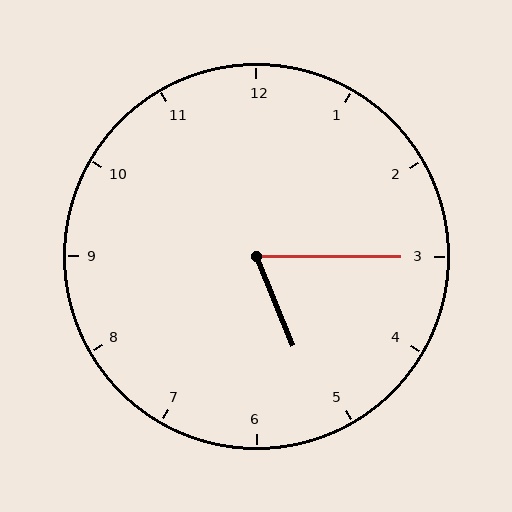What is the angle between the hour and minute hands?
Approximately 68 degrees.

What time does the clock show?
5:15.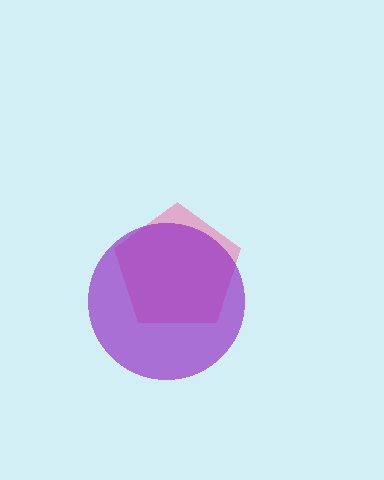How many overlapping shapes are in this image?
There are 2 overlapping shapes in the image.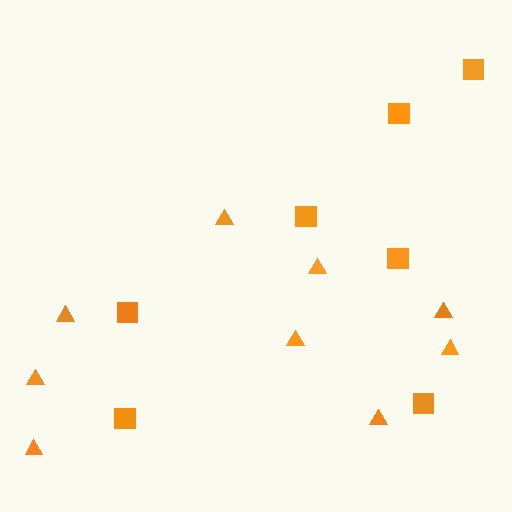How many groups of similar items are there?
There are 2 groups: one group of triangles (9) and one group of squares (7).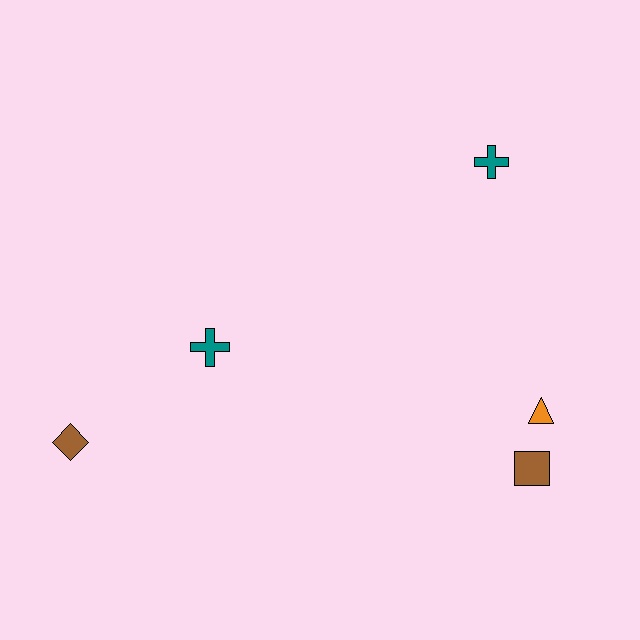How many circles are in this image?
There are no circles.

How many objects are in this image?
There are 5 objects.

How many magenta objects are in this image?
There are no magenta objects.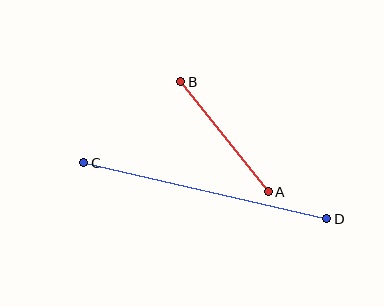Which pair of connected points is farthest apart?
Points C and D are farthest apart.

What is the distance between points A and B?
The distance is approximately 141 pixels.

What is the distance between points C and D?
The distance is approximately 249 pixels.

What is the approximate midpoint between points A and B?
The midpoint is at approximately (224, 137) pixels.